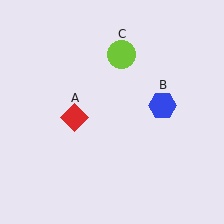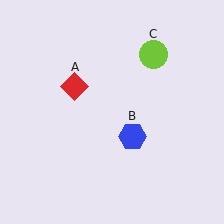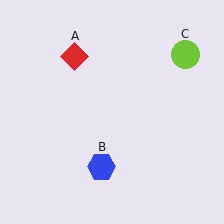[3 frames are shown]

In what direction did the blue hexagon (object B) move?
The blue hexagon (object B) moved down and to the left.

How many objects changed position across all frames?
3 objects changed position: red diamond (object A), blue hexagon (object B), lime circle (object C).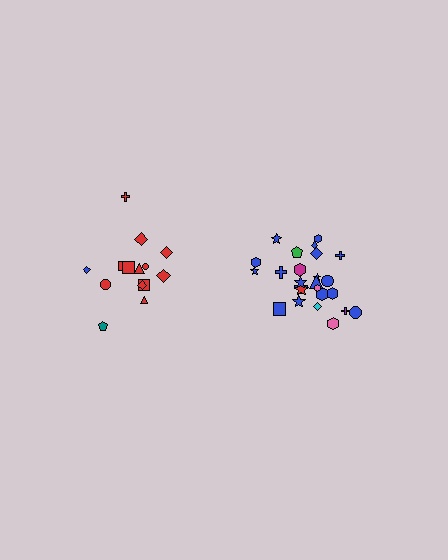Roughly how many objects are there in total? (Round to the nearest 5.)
Roughly 40 objects in total.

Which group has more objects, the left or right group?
The right group.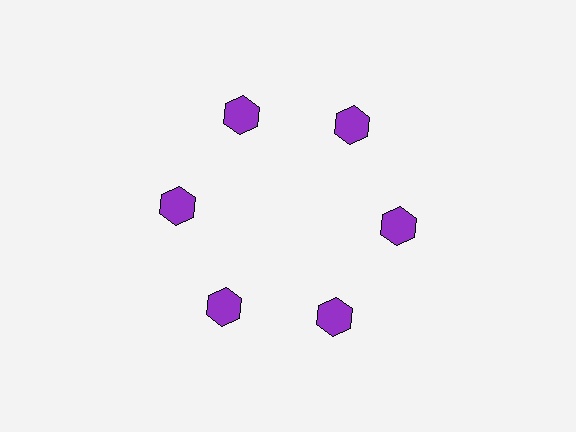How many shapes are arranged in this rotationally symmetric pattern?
There are 6 shapes, arranged in 6 groups of 1.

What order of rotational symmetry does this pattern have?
This pattern has 6-fold rotational symmetry.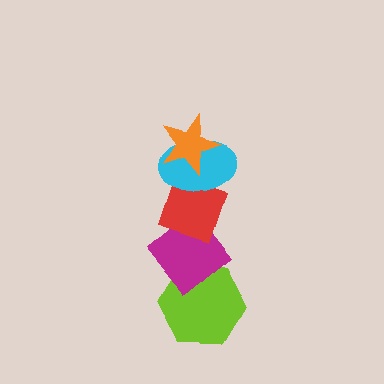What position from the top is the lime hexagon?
The lime hexagon is 5th from the top.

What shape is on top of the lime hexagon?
The magenta diamond is on top of the lime hexagon.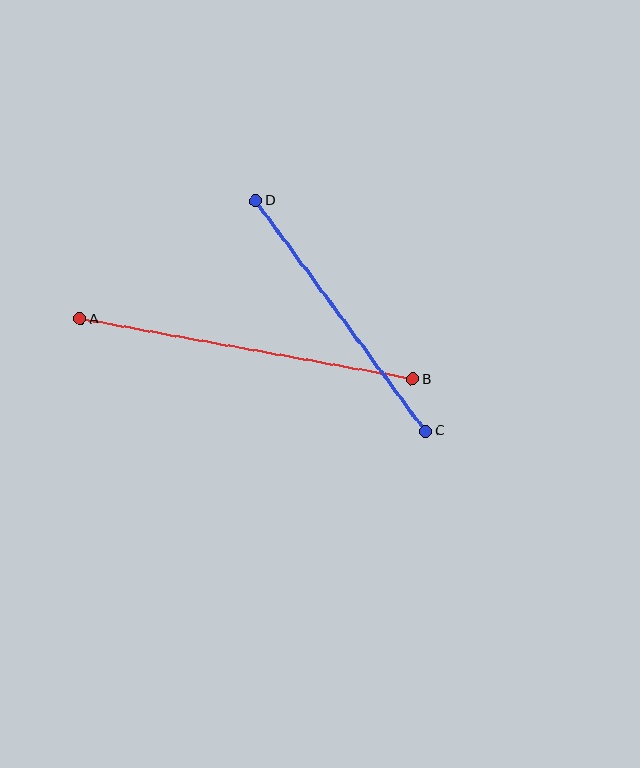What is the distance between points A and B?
The distance is approximately 338 pixels.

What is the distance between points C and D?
The distance is approximately 286 pixels.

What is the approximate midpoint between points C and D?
The midpoint is at approximately (340, 316) pixels.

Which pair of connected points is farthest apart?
Points A and B are farthest apart.